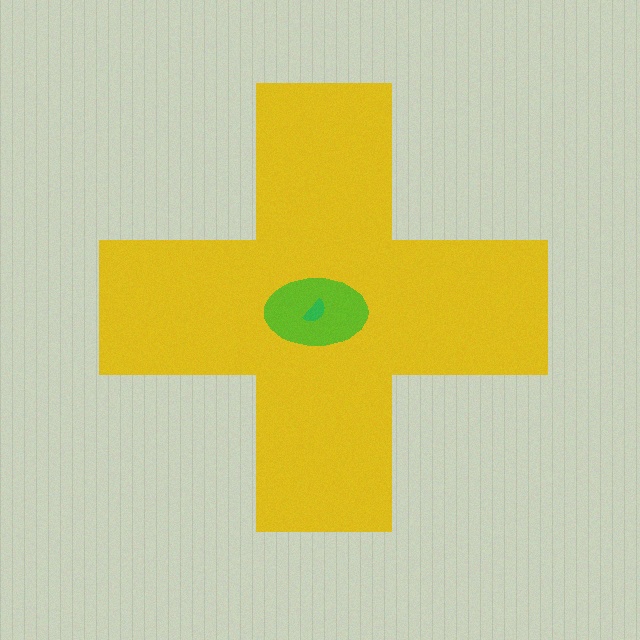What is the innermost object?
The green semicircle.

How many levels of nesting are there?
3.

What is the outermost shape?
The yellow cross.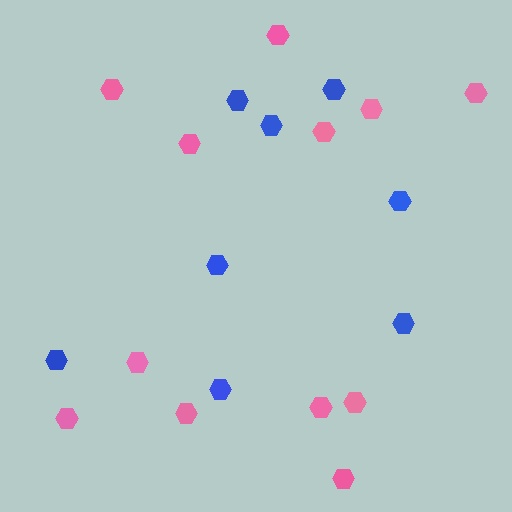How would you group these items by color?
There are 2 groups: one group of pink hexagons (12) and one group of blue hexagons (8).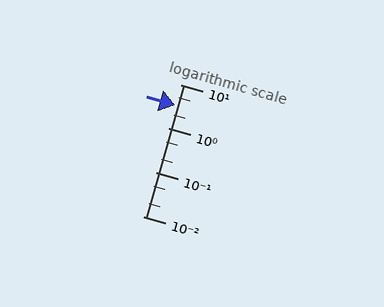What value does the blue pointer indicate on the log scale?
The pointer indicates approximately 3.4.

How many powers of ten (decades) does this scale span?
The scale spans 3 decades, from 0.01 to 10.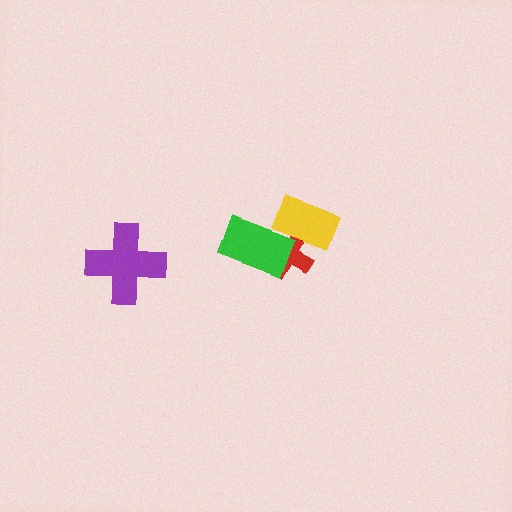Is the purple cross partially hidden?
No, no other shape covers it.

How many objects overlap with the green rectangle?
2 objects overlap with the green rectangle.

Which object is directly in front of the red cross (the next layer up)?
The yellow rectangle is directly in front of the red cross.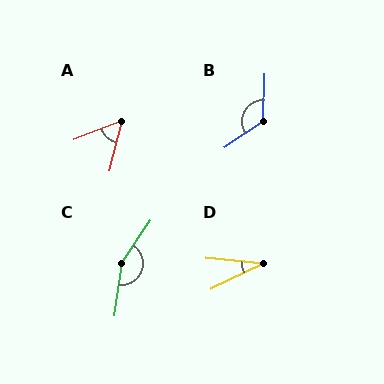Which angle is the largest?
C, at approximately 154 degrees.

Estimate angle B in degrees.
Approximately 126 degrees.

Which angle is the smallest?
D, at approximately 31 degrees.